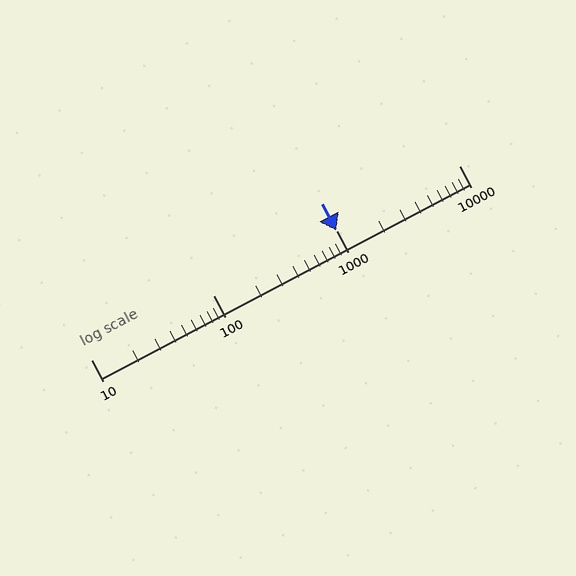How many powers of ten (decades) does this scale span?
The scale spans 3 decades, from 10 to 10000.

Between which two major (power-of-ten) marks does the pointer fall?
The pointer is between 1000 and 10000.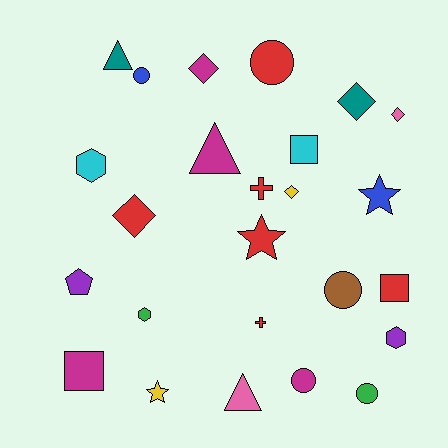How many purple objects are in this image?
There are 2 purple objects.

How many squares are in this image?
There are 3 squares.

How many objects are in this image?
There are 25 objects.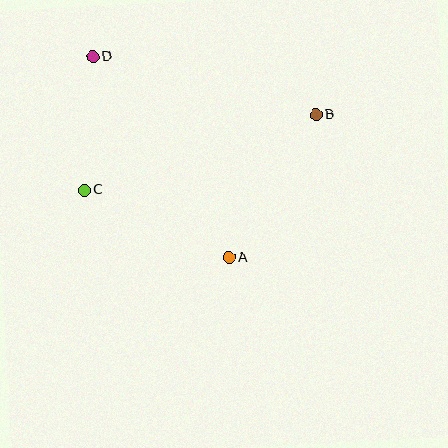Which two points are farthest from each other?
Points B and C are farthest from each other.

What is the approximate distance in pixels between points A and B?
The distance between A and B is approximately 167 pixels.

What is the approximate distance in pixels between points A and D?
The distance between A and D is approximately 243 pixels.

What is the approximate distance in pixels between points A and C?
The distance between A and C is approximately 160 pixels.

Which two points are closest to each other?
Points C and D are closest to each other.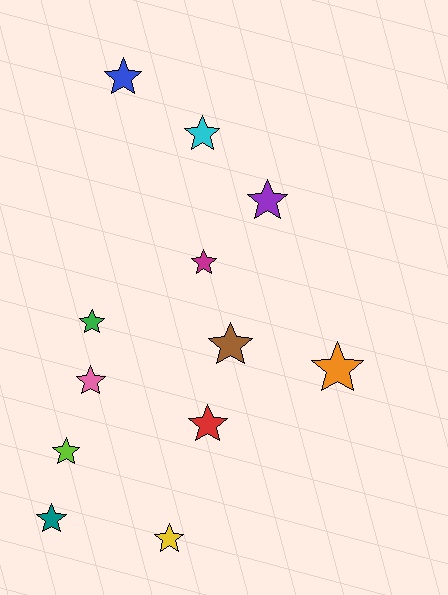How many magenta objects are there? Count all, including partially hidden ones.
There is 1 magenta object.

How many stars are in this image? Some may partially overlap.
There are 12 stars.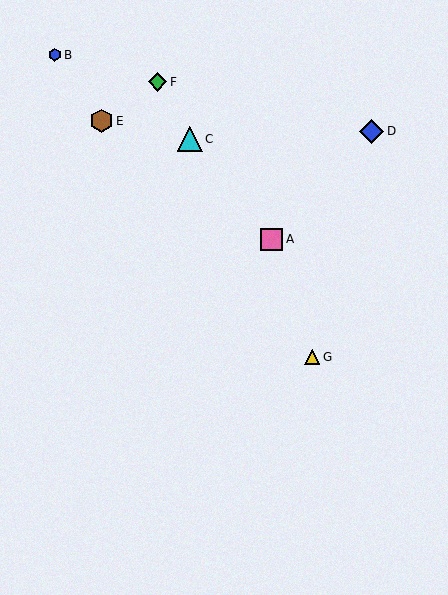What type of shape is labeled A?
Shape A is a pink square.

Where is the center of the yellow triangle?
The center of the yellow triangle is at (312, 357).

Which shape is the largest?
The cyan triangle (labeled C) is the largest.